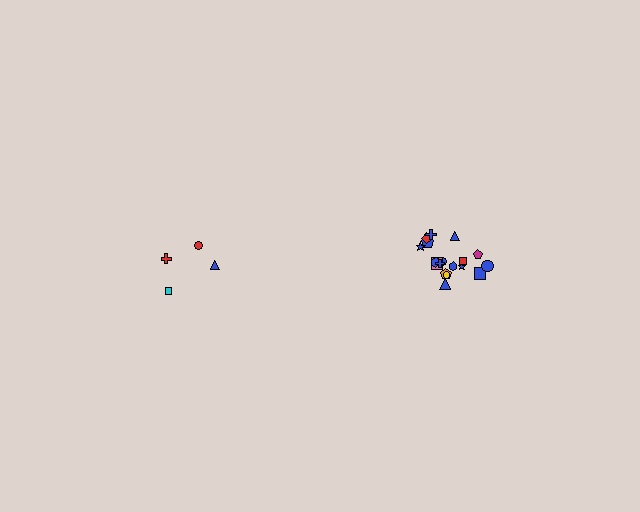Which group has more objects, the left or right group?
The right group.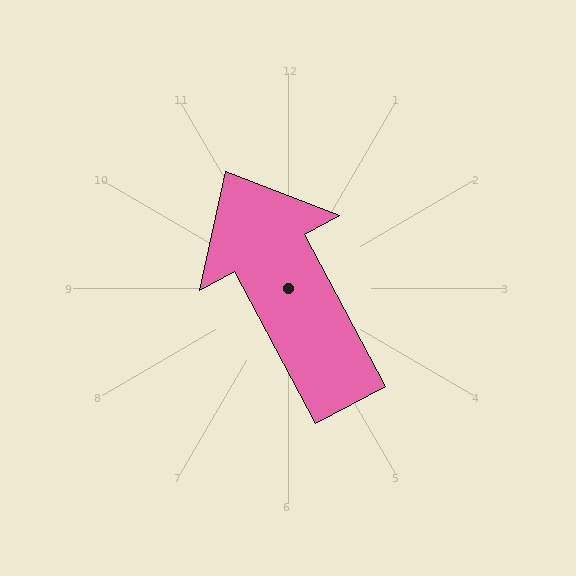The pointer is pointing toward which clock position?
Roughly 11 o'clock.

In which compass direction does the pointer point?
Northwest.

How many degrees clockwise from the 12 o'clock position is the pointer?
Approximately 332 degrees.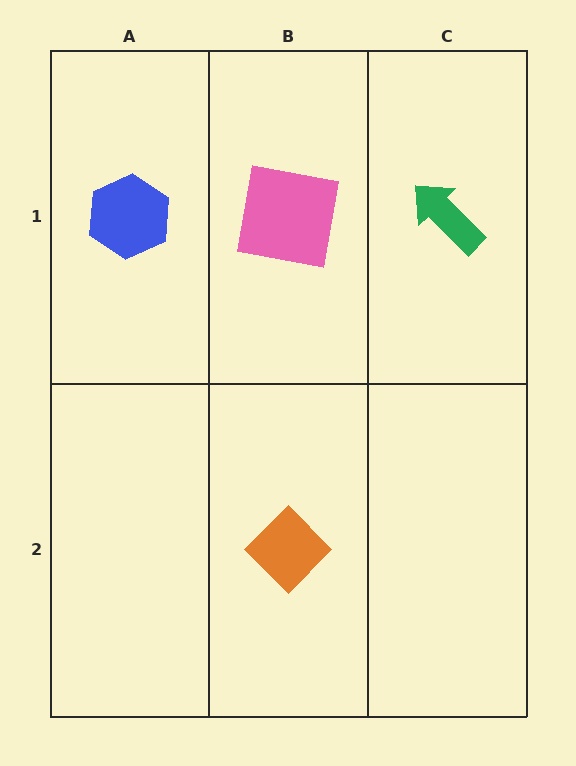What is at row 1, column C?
A green arrow.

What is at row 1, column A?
A blue hexagon.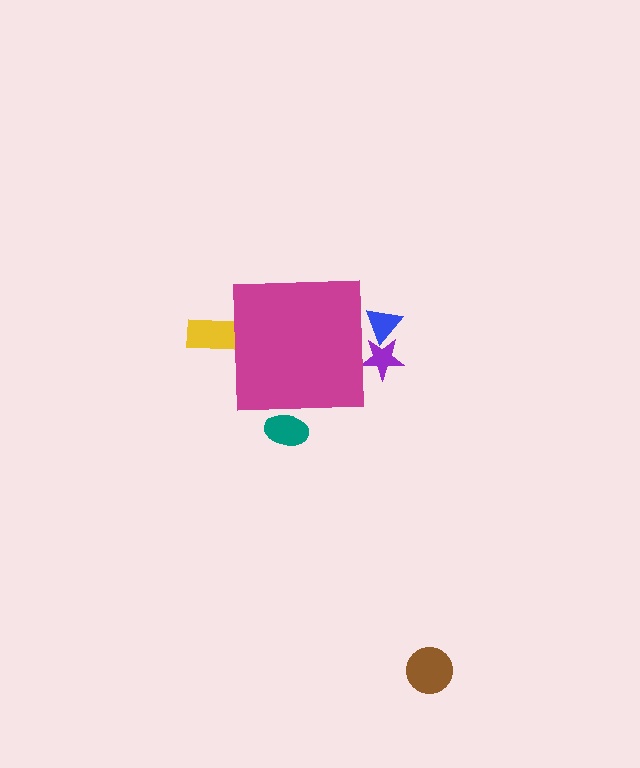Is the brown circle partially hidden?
No, the brown circle is fully visible.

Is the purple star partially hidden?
Yes, the purple star is partially hidden behind the magenta square.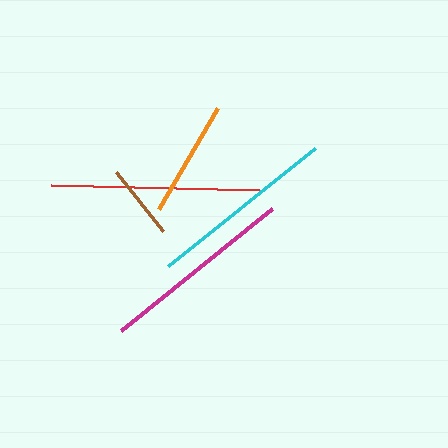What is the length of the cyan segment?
The cyan segment is approximately 188 pixels long.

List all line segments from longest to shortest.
From longest to shortest: red, magenta, cyan, orange, brown.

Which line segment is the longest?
The red line is the longest at approximately 208 pixels.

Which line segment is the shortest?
The brown line is the shortest at approximately 75 pixels.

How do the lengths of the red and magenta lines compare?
The red and magenta lines are approximately the same length.